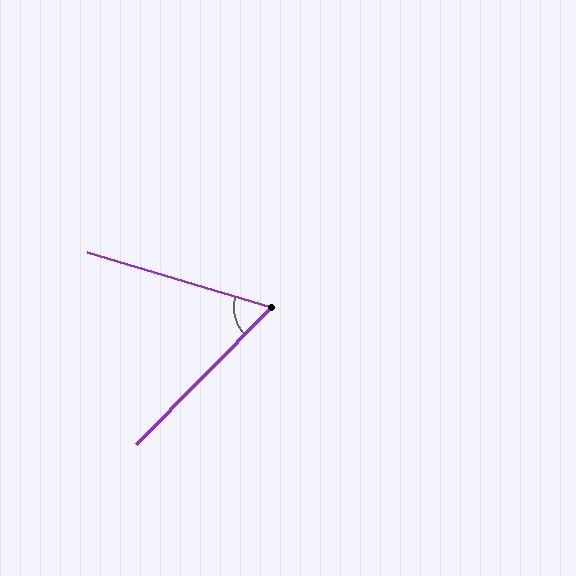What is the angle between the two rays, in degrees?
Approximately 62 degrees.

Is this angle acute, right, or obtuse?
It is acute.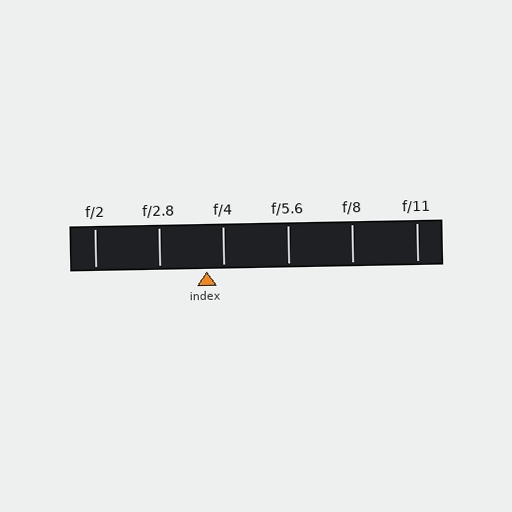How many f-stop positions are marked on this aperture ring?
There are 6 f-stop positions marked.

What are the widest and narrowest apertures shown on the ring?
The widest aperture shown is f/2 and the narrowest is f/11.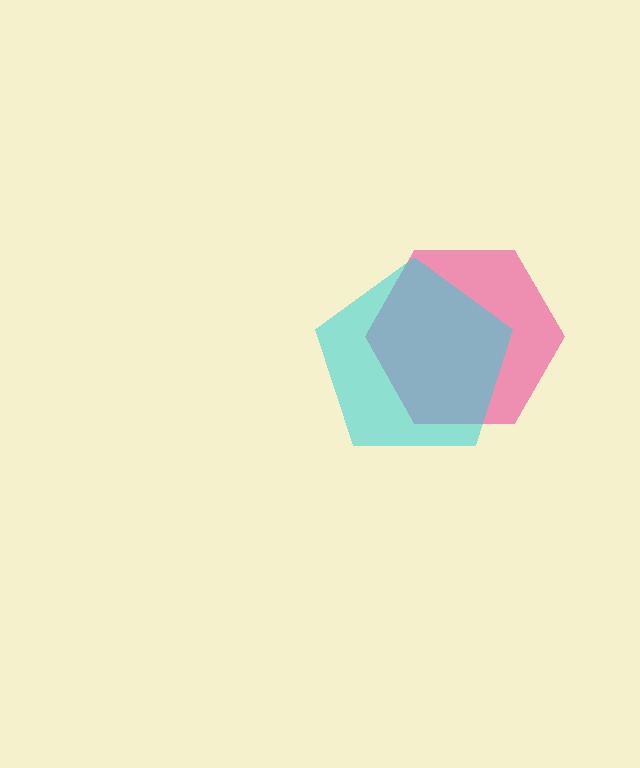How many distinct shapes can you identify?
There are 2 distinct shapes: a pink hexagon, a cyan pentagon.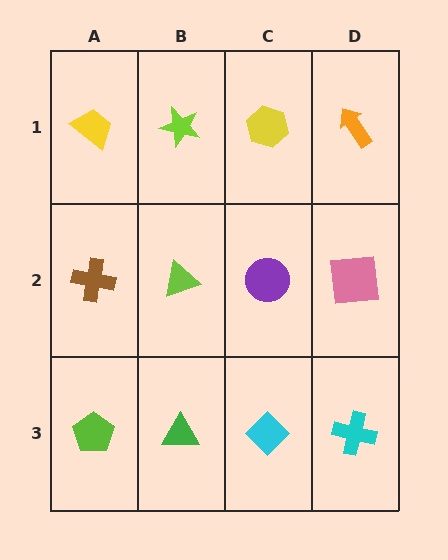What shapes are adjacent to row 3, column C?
A purple circle (row 2, column C), a green triangle (row 3, column B), a cyan cross (row 3, column D).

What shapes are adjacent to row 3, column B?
A lime triangle (row 2, column B), a lime pentagon (row 3, column A), a cyan diamond (row 3, column C).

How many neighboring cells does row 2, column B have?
4.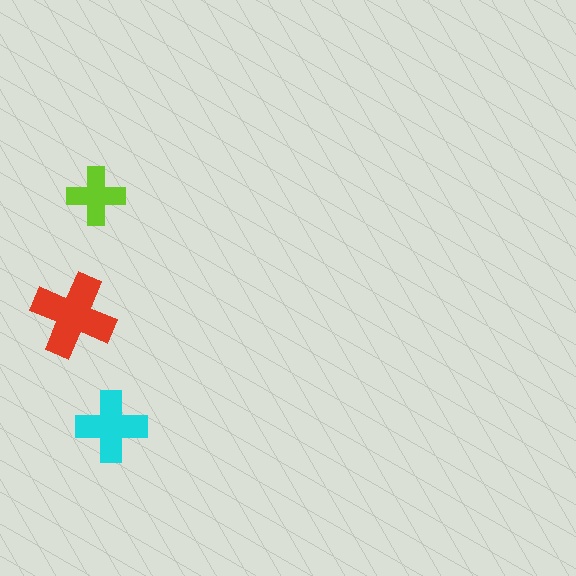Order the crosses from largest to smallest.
the red one, the cyan one, the lime one.